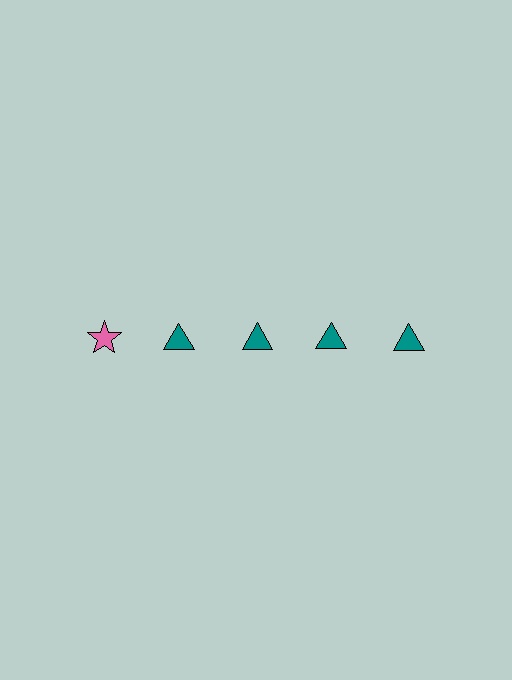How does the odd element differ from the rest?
It differs in both color (pink instead of teal) and shape (star instead of triangle).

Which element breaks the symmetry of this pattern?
The pink star in the top row, leftmost column breaks the symmetry. All other shapes are teal triangles.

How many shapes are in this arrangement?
There are 5 shapes arranged in a grid pattern.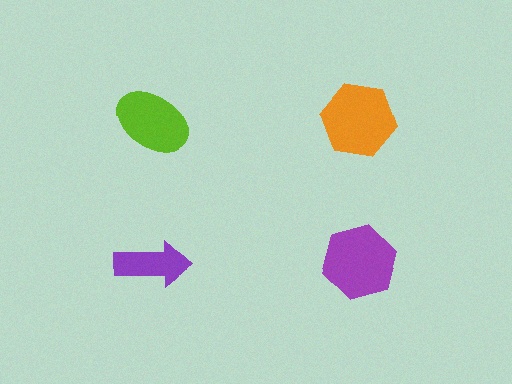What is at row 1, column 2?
An orange hexagon.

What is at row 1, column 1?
A lime ellipse.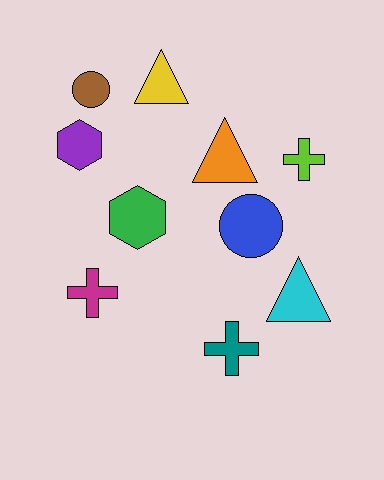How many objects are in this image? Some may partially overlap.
There are 10 objects.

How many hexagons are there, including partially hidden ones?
There are 2 hexagons.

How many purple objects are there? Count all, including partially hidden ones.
There is 1 purple object.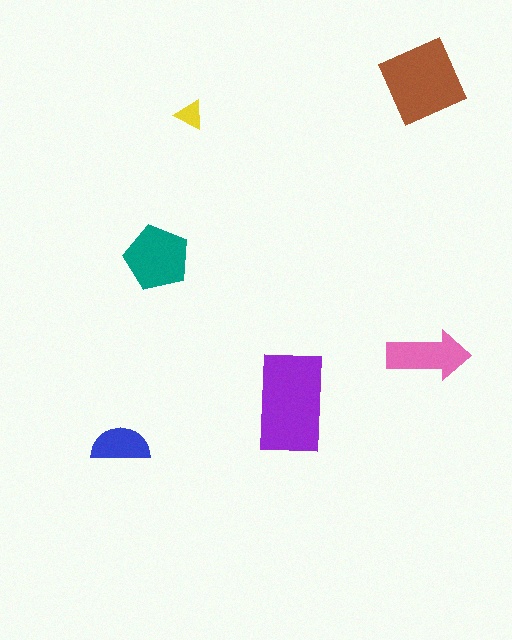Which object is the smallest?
The yellow triangle.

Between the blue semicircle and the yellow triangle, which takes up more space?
The blue semicircle.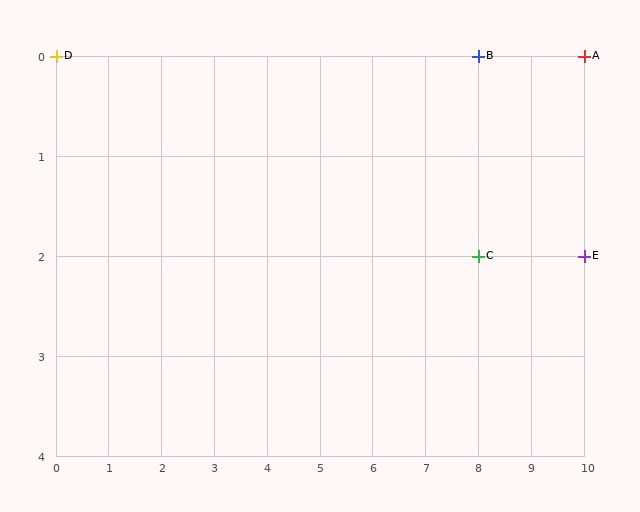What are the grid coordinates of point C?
Point C is at grid coordinates (8, 2).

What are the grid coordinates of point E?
Point E is at grid coordinates (10, 2).